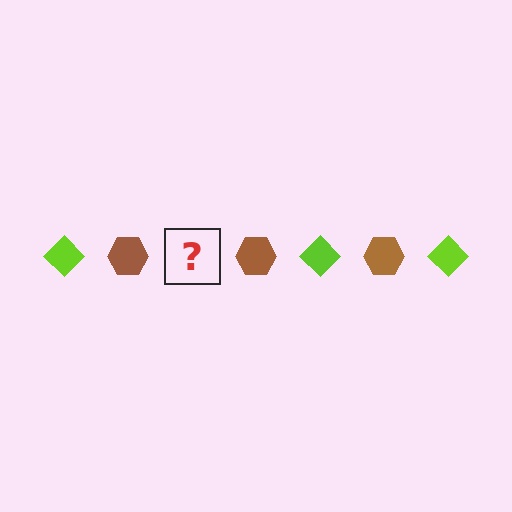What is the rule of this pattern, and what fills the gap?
The rule is that the pattern alternates between lime diamond and brown hexagon. The gap should be filled with a lime diamond.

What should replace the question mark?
The question mark should be replaced with a lime diamond.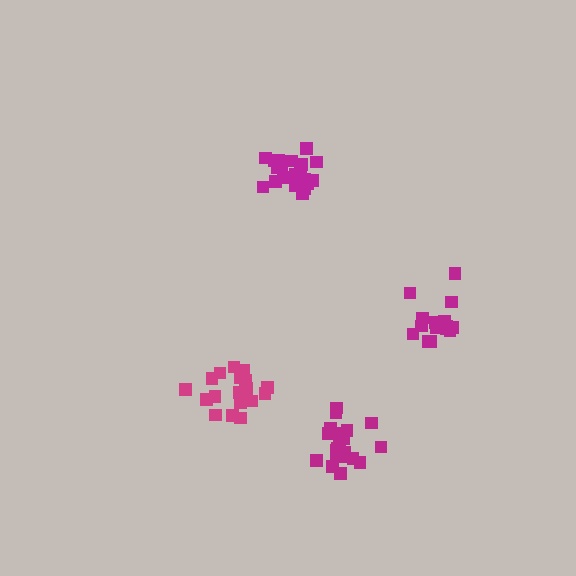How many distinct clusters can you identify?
There are 4 distinct clusters.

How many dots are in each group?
Group 1: 16 dots, Group 2: 20 dots, Group 3: 18 dots, Group 4: 21 dots (75 total).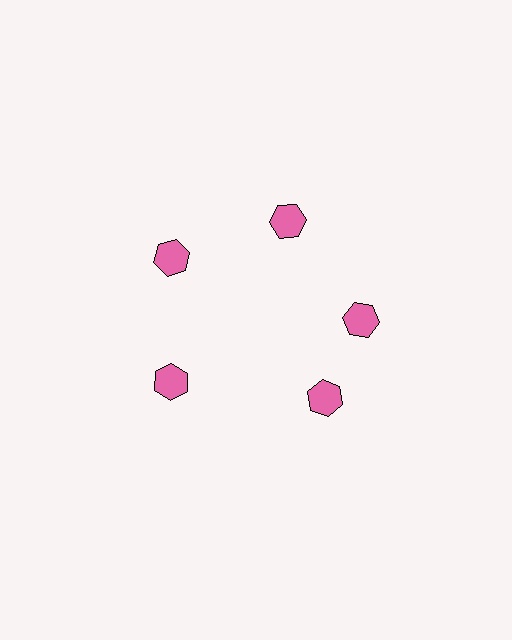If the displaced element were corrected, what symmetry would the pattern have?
It would have 5-fold rotational symmetry — the pattern would map onto itself every 72 degrees.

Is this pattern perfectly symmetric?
No. The 5 pink hexagons are arranged in a ring, but one element near the 5 o'clock position is rotated out of alignment along the ring, breaking the 5-fold rotational symmetry.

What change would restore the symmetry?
The symmetry would be restored by rotating it back into even spacing with its neighbors so that all 5 hexagons sit at equal angles and equal distance from the center.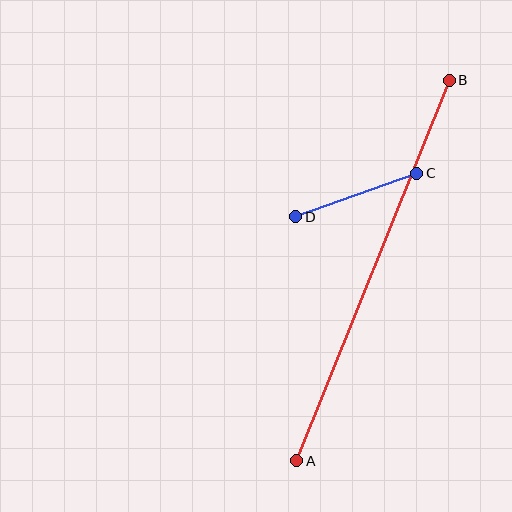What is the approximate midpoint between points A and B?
The midpoint is at approximately (373, 271) pixels.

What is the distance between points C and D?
The distance is approximately 129 pixels.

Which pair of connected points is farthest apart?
Points A and B are farthest apart.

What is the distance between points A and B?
The distance is approximately 410 pixels.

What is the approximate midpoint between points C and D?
The midpoint is at approximately (356, 195) pixels.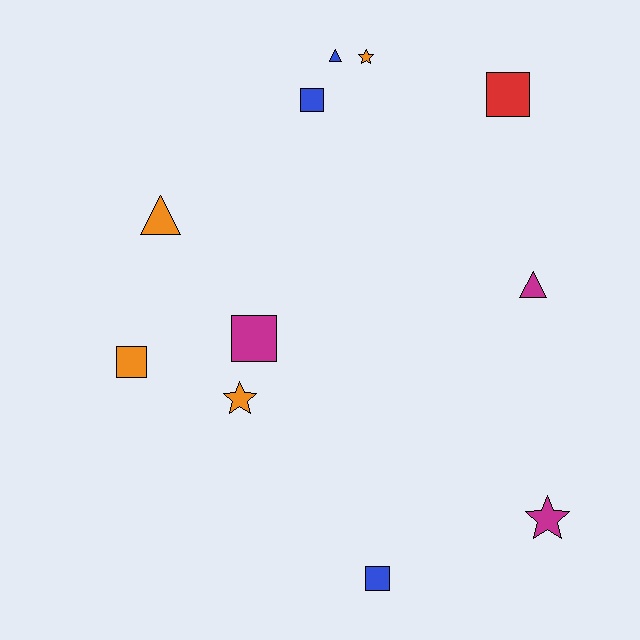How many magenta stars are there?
There is 1 magenta star.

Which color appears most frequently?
Orange, with 4 objects.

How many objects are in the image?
There are 11 objects.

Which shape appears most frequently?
Square, with 5 objects.